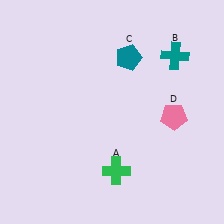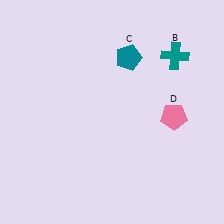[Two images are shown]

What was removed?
The green cross (A) was removed in Image 2.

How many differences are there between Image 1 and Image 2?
There is 1 difference between the two images.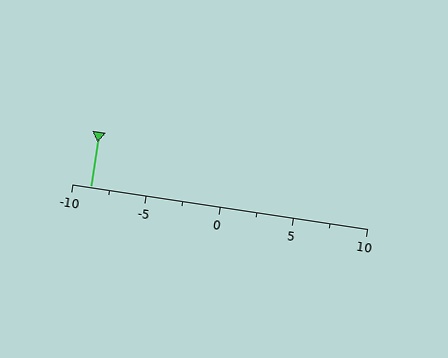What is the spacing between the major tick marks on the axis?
The major ticks are spaced 5 apart.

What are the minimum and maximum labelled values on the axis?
The axis runs from -10 to 10.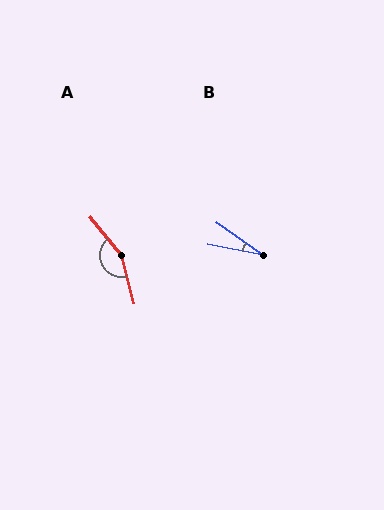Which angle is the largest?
A, at approximately 155 degrees.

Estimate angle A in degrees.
Approximately 155 degrees.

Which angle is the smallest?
B, at approximately 24 degrees.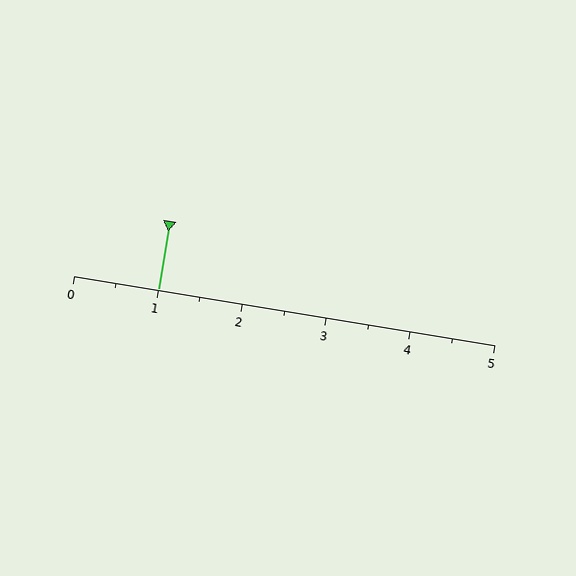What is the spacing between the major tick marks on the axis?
The major ticks are spaced 1 apart.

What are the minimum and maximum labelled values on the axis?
The axis runs from 0 to 5.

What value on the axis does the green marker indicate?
The marker indicates approximately 1.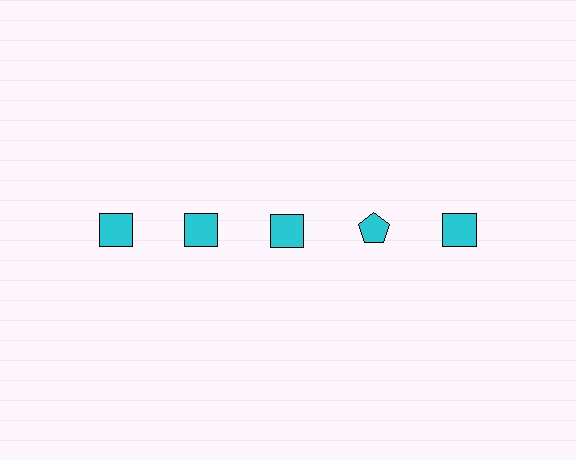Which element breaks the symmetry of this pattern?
The cyan pentagon in the top row, second from right column breaks the symmetry. All other shapes are cyan squares.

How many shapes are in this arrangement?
There are 5 shapes arranged in a grid pattern.